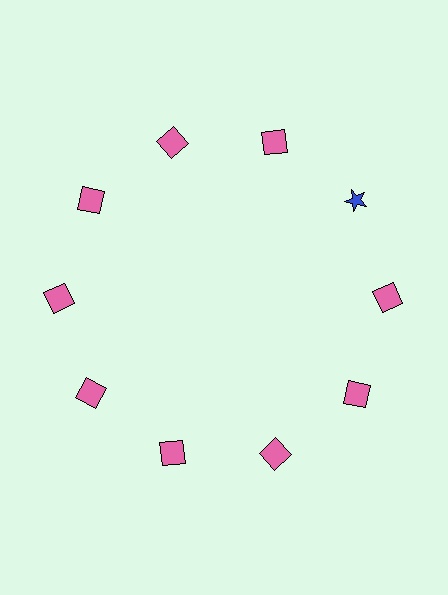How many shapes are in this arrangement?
There are 10 shapes arranged in a ring pattern.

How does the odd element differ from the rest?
It differs in both color (blue instead of pink) and shape (star instead of square).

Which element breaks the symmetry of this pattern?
The blue star at roughly the 2 o'clock position breaks the symmetry. All other shapes are pink squares.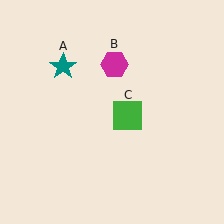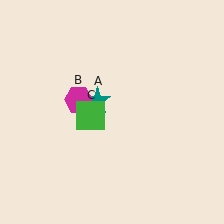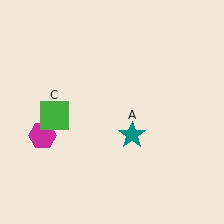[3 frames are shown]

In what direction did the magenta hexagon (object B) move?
The magenta hexagon (object B) moved down and to the left.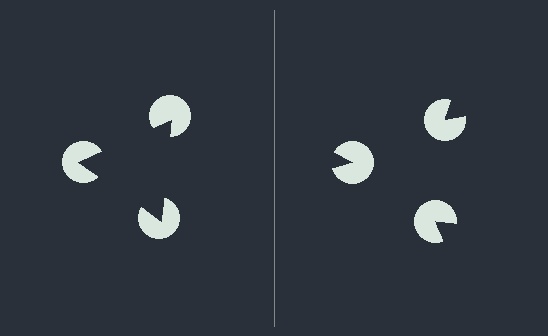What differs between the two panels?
The pac-man discs are positioned identically on both sides; only the wedge orientations differ. On the left they align to a triangle; on the right they are misaligned.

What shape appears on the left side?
An illusory triangle.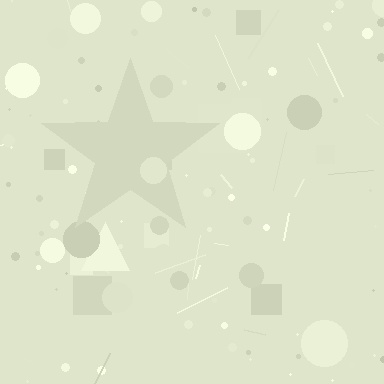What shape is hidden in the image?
A star is hidden in the image.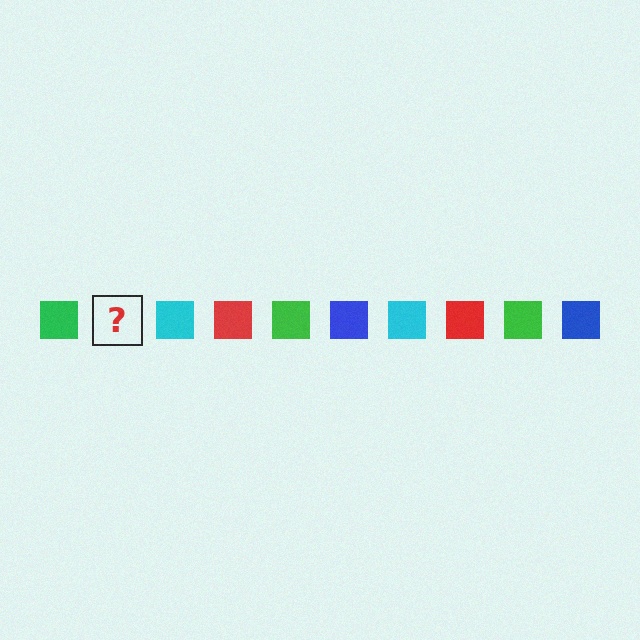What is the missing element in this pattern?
The missing element is a blue square.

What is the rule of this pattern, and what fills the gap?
The rule is that the pattern cycles through green, blue, cyan, red squares. The gap should be filled with a blue square.